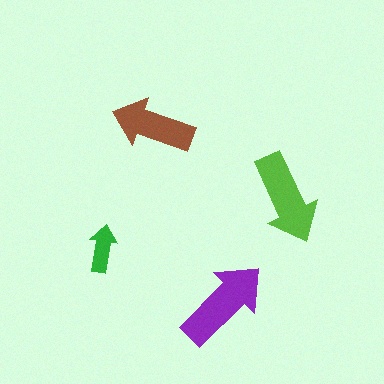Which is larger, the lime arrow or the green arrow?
The lime one.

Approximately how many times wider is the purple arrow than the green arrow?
About 2 times wider.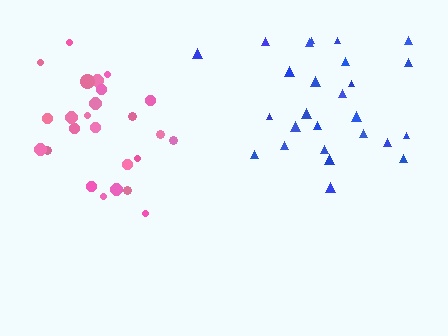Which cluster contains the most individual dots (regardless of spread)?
Blue (26).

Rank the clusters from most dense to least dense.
pink, blue.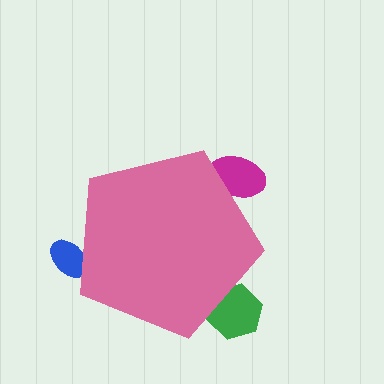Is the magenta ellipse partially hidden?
Yes, the magenta ellipse is partially hidden behind the pink pentagon.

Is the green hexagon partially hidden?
Yes, the green hexagon is partially hidden behind the pink pentagon.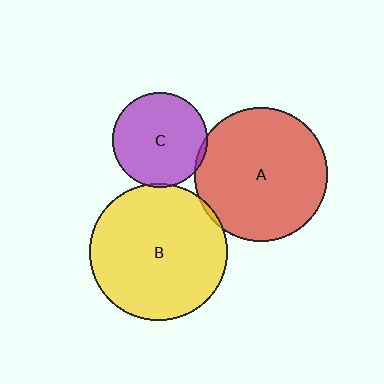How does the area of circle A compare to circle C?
Approximately 2.0 times.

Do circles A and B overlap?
Yes.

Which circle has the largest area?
Circle B (yellow).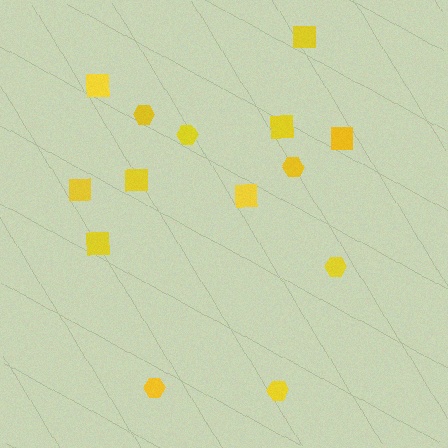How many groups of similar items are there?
There are 2 groups: one group of hexagons (6) and one group of squares (8).